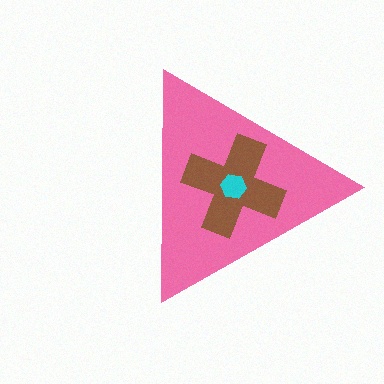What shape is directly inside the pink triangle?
The brown cross.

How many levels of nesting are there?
3.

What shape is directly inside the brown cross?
The cyan hexagon.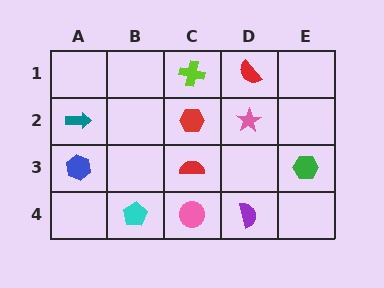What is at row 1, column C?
A lime cross.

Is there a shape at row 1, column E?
No, that cell is empty.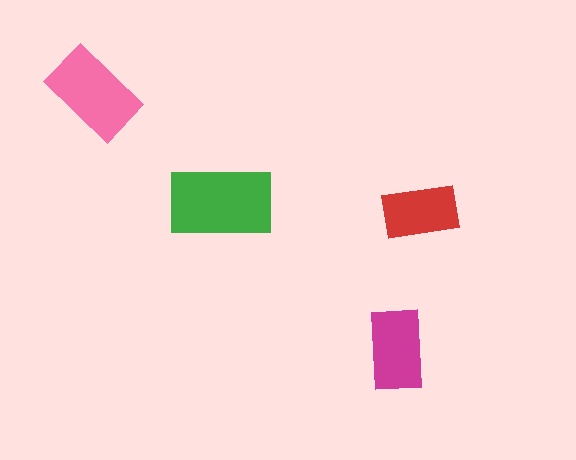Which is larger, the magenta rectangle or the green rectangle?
The green one.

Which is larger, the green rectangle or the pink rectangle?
The green one.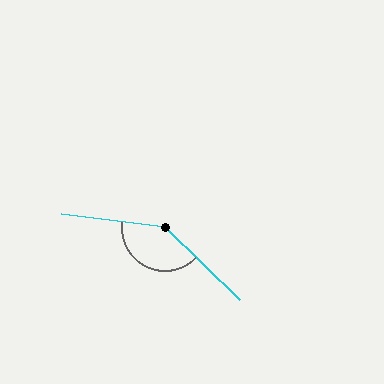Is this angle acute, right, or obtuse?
It is obtuse.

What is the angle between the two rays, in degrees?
Approximately 143 degrees.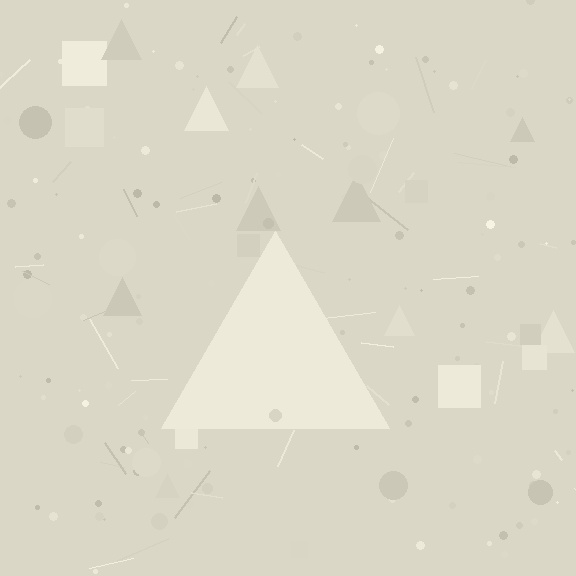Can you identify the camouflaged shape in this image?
The camouflaged shape is a triangle.